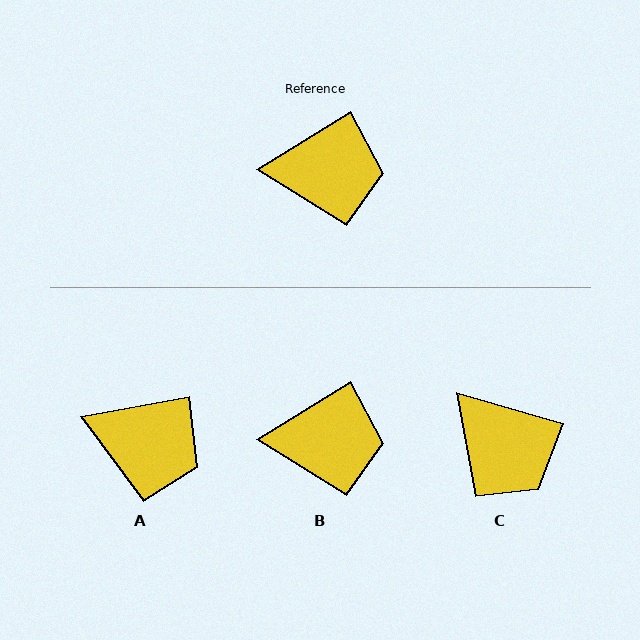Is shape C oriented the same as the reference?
No, it is off by about 48 degrees.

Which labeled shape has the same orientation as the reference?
B.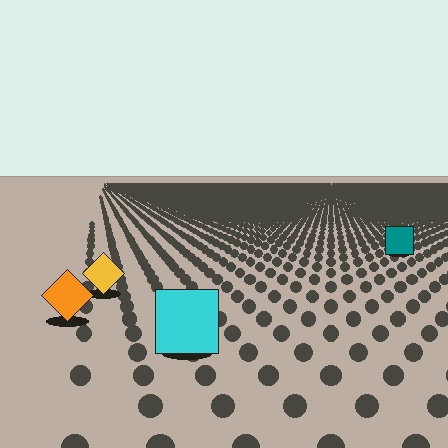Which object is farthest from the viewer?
The teal square is farthest from the viewer. It appears smaller and the ground texture around it is denser.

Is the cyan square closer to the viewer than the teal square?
Yes. The cyan square is closer — you can tell from the texture gradient: the ground texture is coarser near it.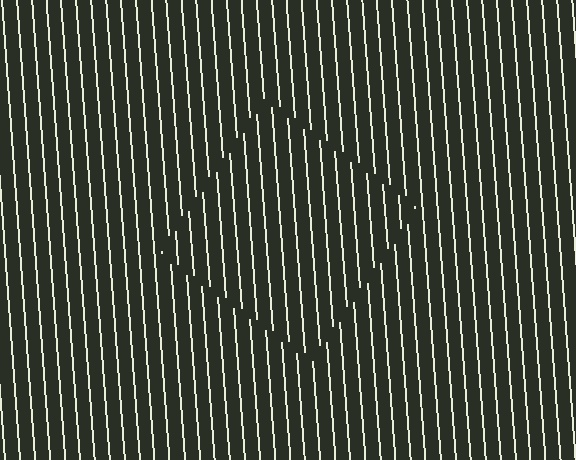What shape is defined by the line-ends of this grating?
An illusory square. The interior of the shape contains the same grating, shifted by half a period — the contour is defined by the phase discontinuity where line-ends from the inner and outer gratings abut.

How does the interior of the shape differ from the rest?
The interior of the shape contains the same grating, shifted by half a period — the contour is defined by the phase discontinuity where line-ends from the inner and outer gratings abut.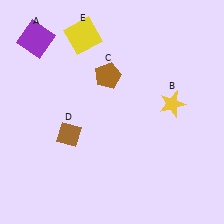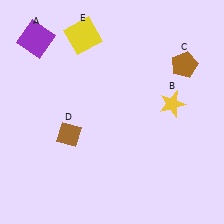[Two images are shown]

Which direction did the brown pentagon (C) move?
The brown pentagon (C) moved right.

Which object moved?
The brown pentagon (C) moved right.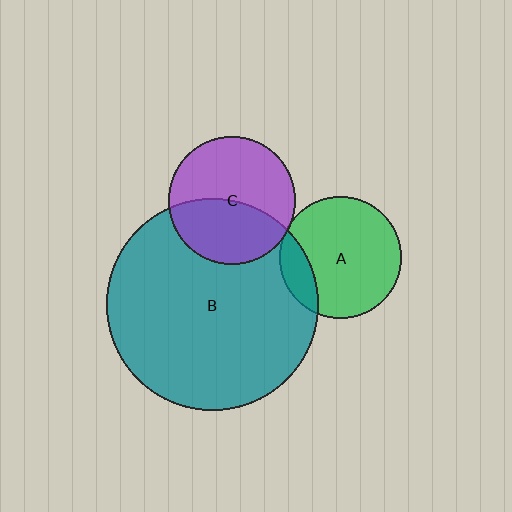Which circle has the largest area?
Circle B (teal).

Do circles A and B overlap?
Yes.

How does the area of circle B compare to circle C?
Approximately 2.8 times.